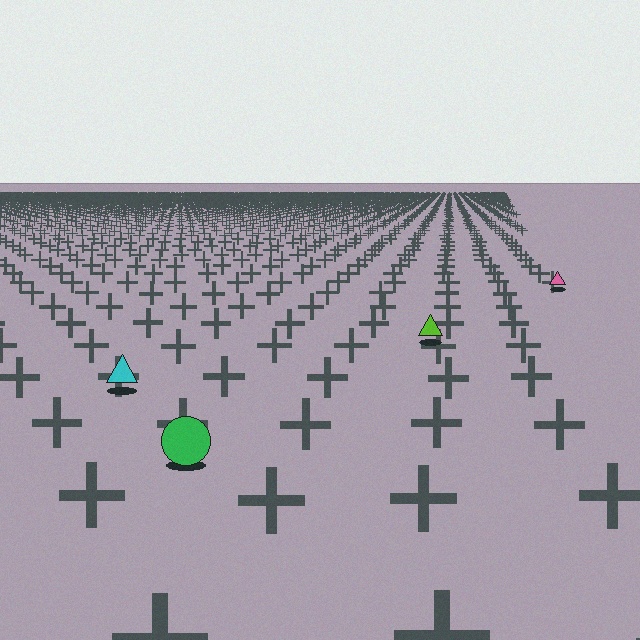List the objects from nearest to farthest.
From nearest to farthest: the green circle, the cyan triangle, the lime triangle, the pink triangle.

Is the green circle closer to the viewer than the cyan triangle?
Yes. The green circle is closer — you can tell from the texture gradient: the ground texture is coarser near it.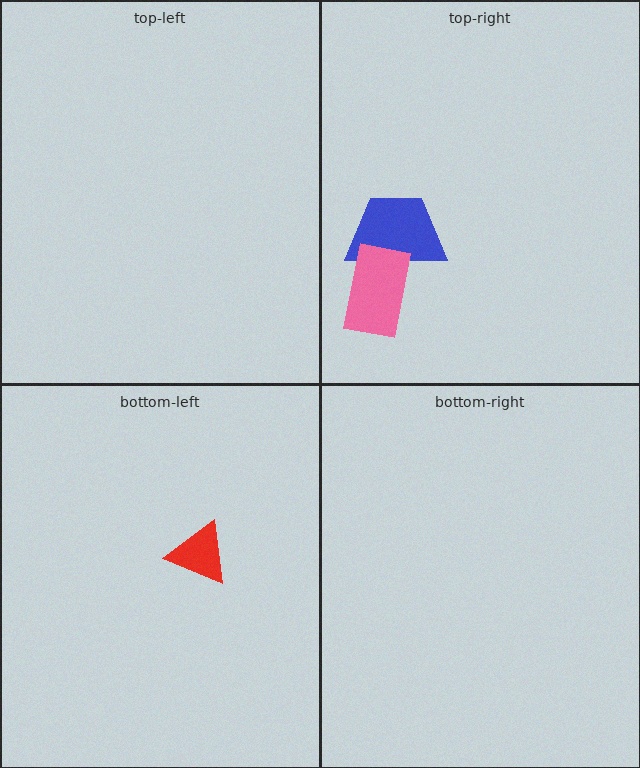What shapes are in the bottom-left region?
The red triangle.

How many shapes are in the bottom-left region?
1.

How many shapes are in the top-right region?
2.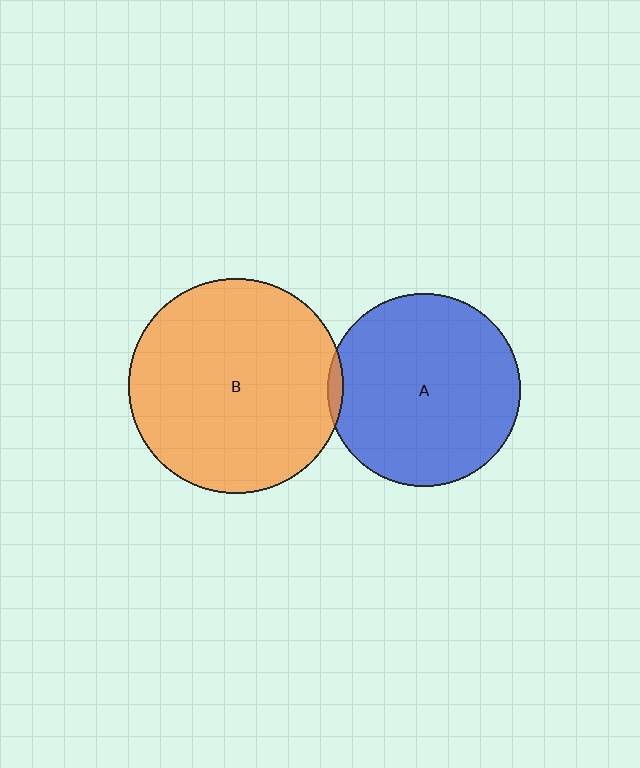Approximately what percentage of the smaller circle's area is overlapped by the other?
Approximately 5%.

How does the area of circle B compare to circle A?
Approximately 1.2 times.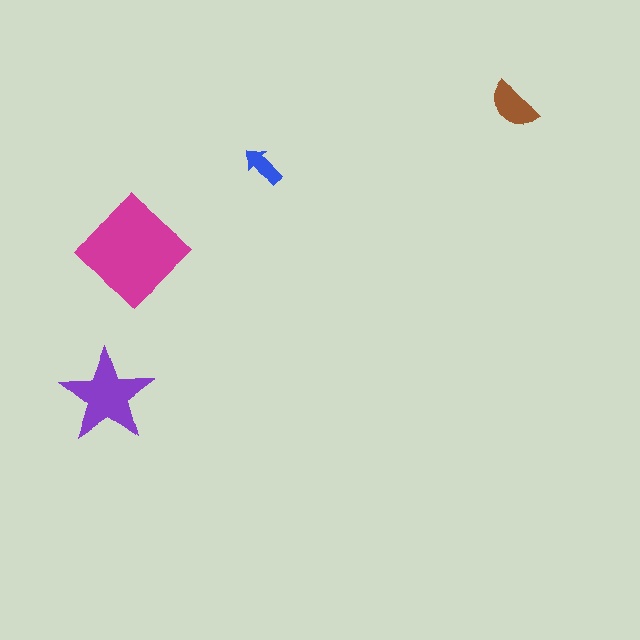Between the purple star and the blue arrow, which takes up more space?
The purple star.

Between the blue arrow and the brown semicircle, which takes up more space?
The brown semicircle.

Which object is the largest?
The magenta diamond.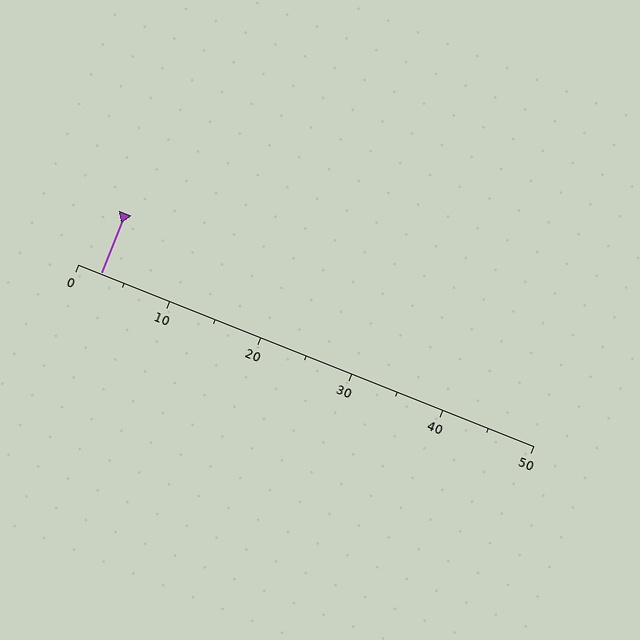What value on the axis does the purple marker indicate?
The marker indicates approximately 2.5.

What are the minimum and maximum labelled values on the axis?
The axis runs from 0 to 50.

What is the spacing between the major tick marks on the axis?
The major ticks are spaced 10 apart.